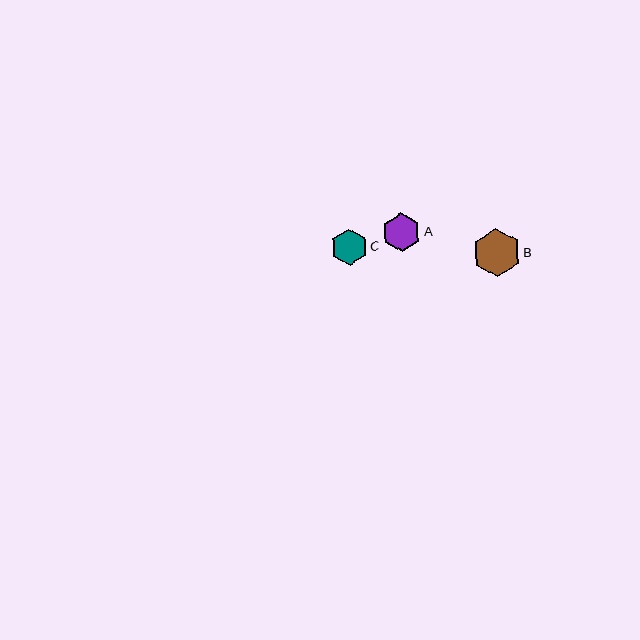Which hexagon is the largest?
Hexagon B is the largest with a size of approximately 48 pixels.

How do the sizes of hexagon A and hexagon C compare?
Hexagon A and hexagon C are approximately the same size.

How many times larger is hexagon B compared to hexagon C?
Hexagon B is approximately 1.3 times the size of hexagon C.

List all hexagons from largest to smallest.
From largest to smallest: B, A, C.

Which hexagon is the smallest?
Hexagon C is the smallest with a size of approximately 36 pixels.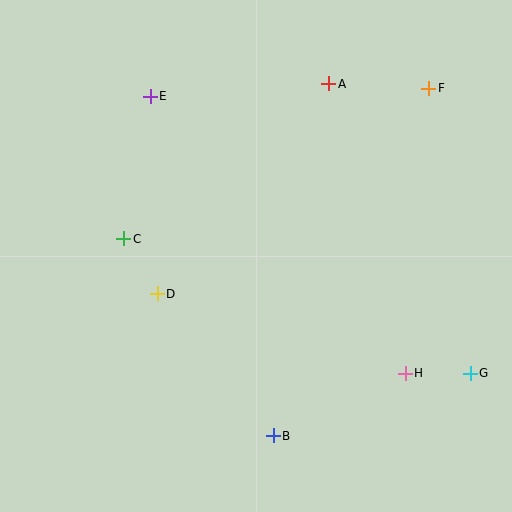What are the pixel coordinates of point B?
Point B is at (273, 436).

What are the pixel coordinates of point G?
Point G is at (470, 373).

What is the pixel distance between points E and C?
The distance between E and C is 145 pixels.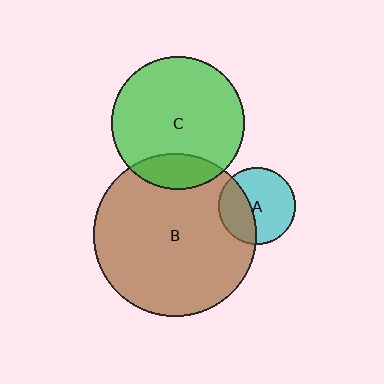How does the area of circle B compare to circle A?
Approximately 4.5 times.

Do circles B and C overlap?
Yes.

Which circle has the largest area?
Circle B (brown).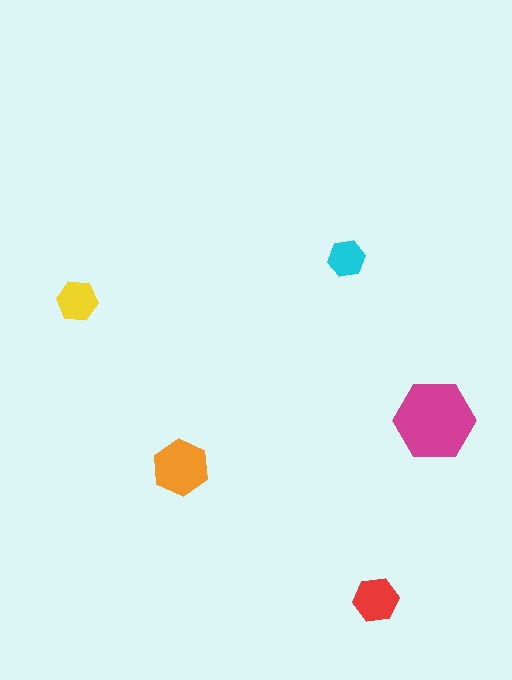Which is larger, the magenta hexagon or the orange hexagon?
The magenta one.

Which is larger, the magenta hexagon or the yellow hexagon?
The magenta one.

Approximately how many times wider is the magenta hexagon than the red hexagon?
About 2 times wider.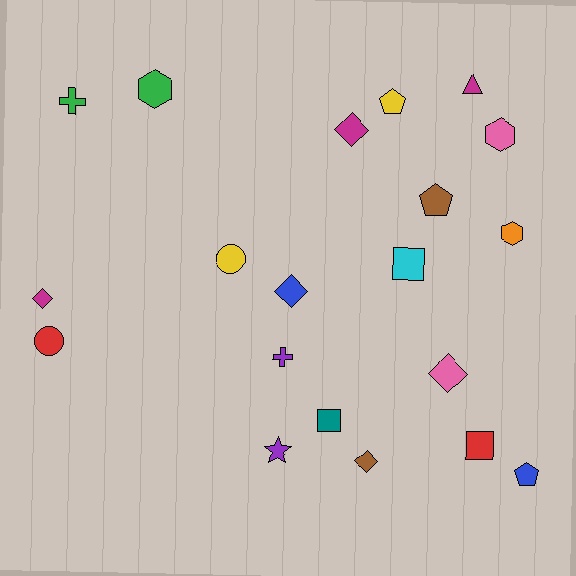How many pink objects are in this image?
There are 2 pink objects.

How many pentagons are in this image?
There are 3 pentagons.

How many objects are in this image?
There are 20 objects.